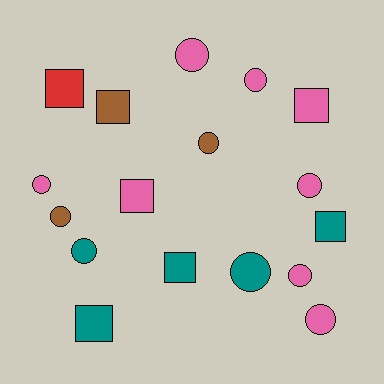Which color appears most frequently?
Pink, with 8 objects.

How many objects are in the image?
There are 17 objects.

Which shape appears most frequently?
Circle, with 10 objects.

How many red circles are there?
There are no red circles.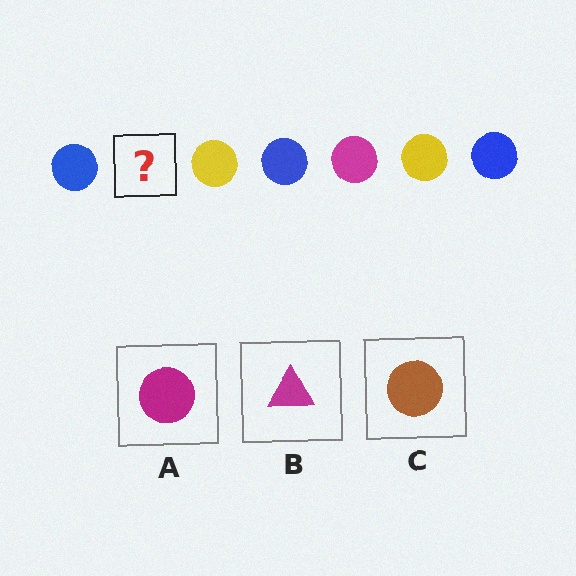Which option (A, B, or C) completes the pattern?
A.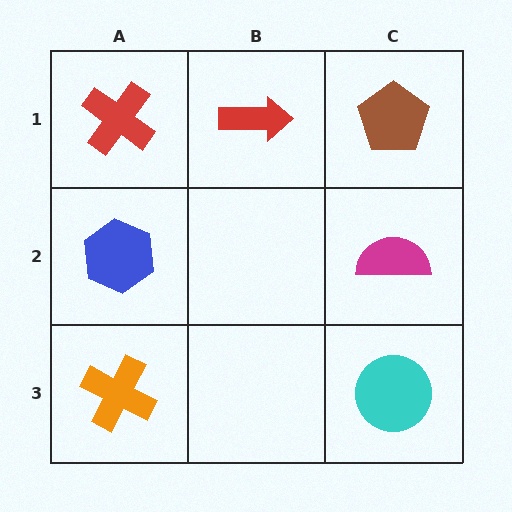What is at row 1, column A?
A red cross.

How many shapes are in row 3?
2 shapes.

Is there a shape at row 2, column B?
No, that cell is empty.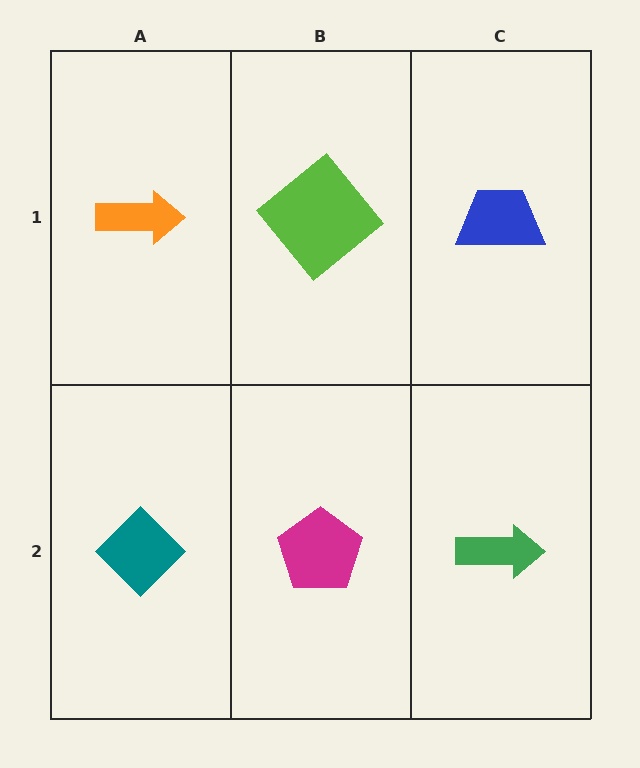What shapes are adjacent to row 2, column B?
A lime diamond (row 1, column B), a teal diamond (row 2, column A), a green arrow (row 2, column C).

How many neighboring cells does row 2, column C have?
2.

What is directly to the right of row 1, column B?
A blue trapezoid.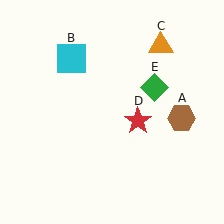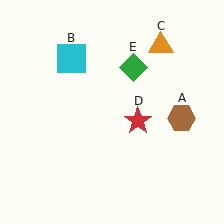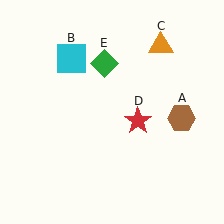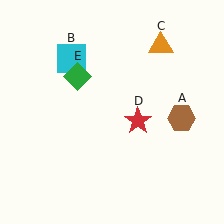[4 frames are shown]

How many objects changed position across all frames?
1 object changed position: green diamond (object E).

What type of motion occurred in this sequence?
The green diamond (object E) rotated counterclockwise around the center of the scene.